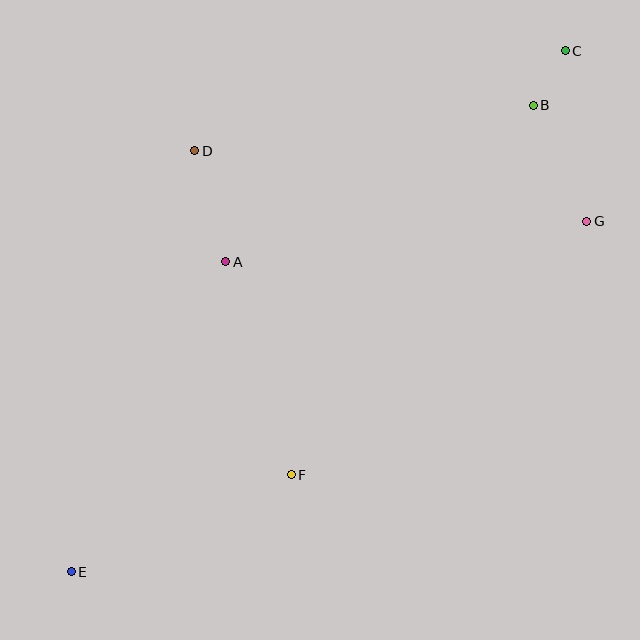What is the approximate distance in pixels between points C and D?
The distance between C and D is approximately 384 pixels.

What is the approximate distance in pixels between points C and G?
The distance between C and G is approximately 172 pixels.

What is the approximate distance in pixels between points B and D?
The distance between B and D is approximately 342 pixels.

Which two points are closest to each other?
Points B and C are closest to each other.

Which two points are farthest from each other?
Points C and E are farthest from each other.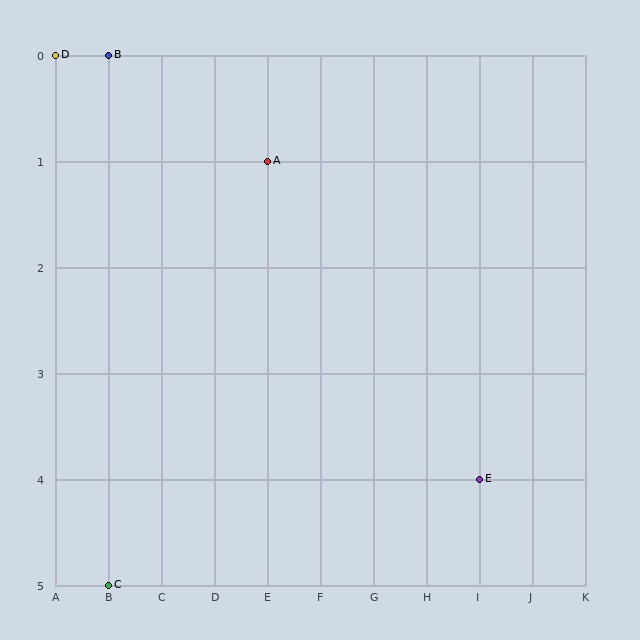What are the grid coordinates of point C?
Point C is at grid coordinates (B, 5).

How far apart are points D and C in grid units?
Points D and C are 1 column and 5 rows apart (about 5.1 grid units diagonally).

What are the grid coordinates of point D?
Point D is at grid coordinates (A, 0).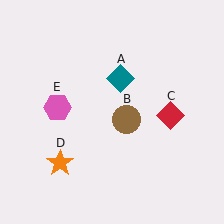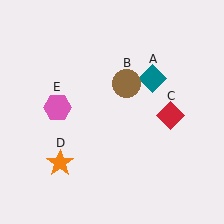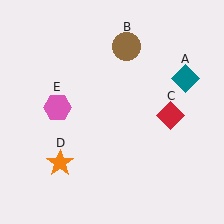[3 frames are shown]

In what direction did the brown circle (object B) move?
The brown circle (object B) moved up.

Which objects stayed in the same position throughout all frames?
Red diamond (object C) and orange star (object D) and pink hexagon (object E) remained stationary.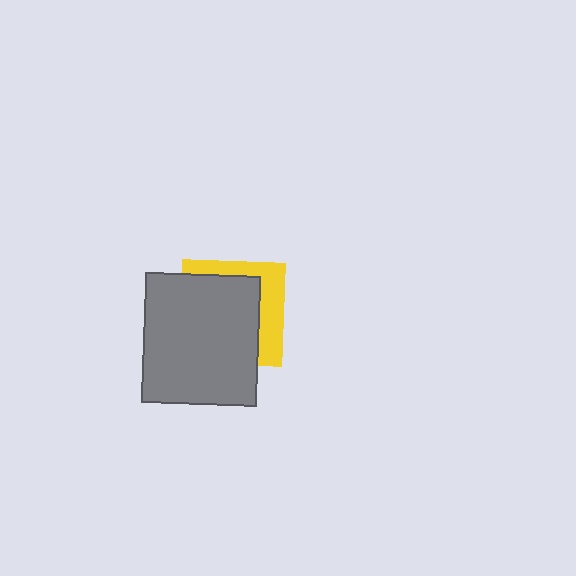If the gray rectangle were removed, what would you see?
You would see the complete yellow square.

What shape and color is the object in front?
The object in front is a gray rectangle.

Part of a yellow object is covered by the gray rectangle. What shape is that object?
It is a square.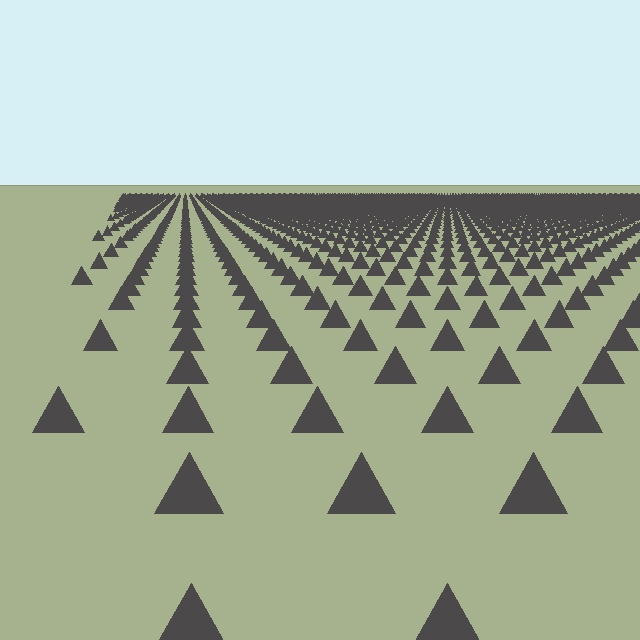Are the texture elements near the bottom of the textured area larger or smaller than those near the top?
Larger. Near the bottom, elements are closer to the viewer and appear at a bigger on-screen size.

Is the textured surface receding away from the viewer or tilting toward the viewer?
The surface is receding away from the viewer. Texture elements get smaller and denser toward the top.